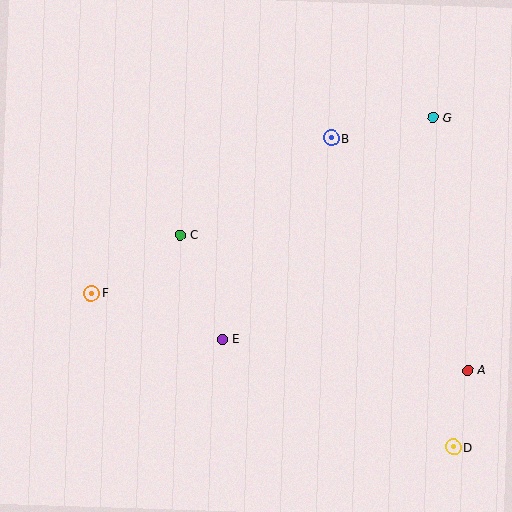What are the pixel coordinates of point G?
Point G is at (433, 117).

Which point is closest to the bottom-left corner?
Point F is closest to the bottom-left corner.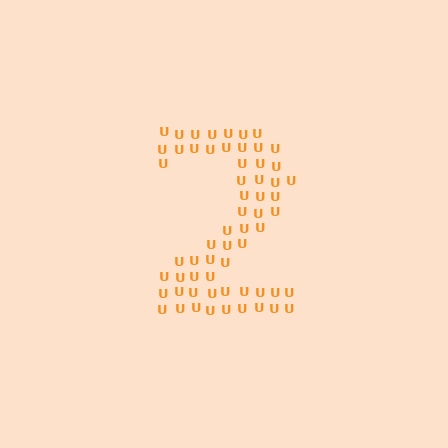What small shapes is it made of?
It is made of small letter U's.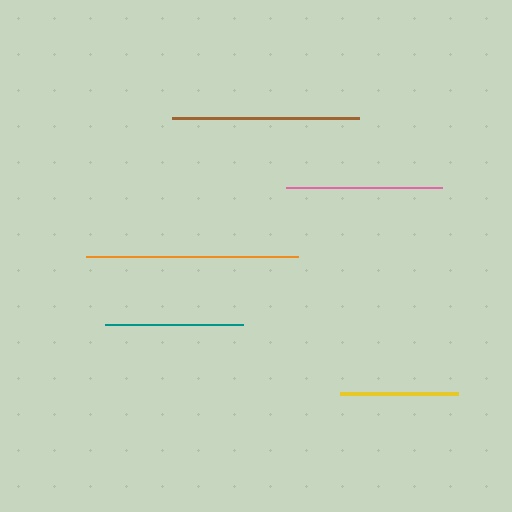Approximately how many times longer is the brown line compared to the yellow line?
The brown line is approximately 1.6 times the length of the yellow line.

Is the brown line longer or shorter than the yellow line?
The brown line is longer than the yellow line.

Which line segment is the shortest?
The yellow line is the shortest at approximately 118 pixels.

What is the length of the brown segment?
The brown segment is approximately 186 pixels long.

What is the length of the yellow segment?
The yellow segment is approximately 118 pixels long.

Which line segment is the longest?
The orange line is the longest at approximately 212 pixels.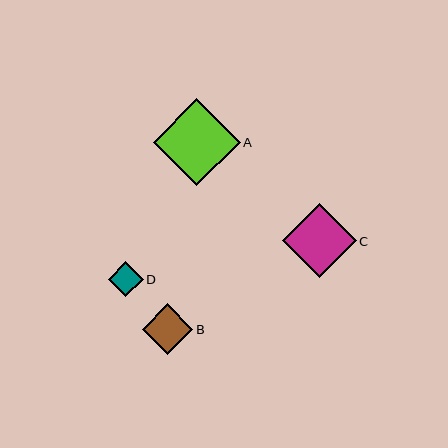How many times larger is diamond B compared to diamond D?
Diamond B is approximately 1.5 times the size of diamond D.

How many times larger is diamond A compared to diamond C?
Diamond A is approximately 1.2 times the size of diamond C.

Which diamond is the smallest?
Diamond D is the smallest with a size of approximately 35 pixels.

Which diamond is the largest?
Diamond A is the largest with a size of approximately 87 pixels.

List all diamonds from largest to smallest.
From largest to smallest: A, C, B, D.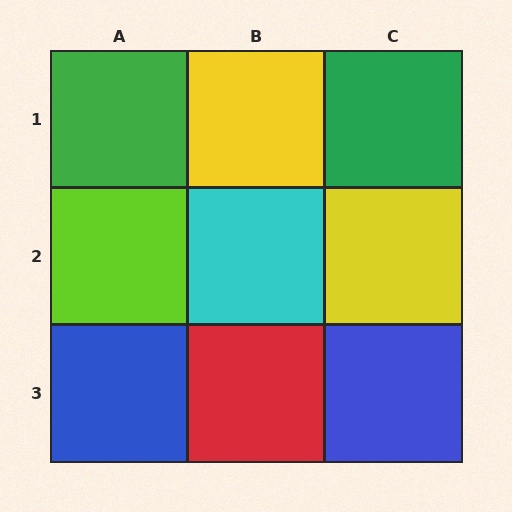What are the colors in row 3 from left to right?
Blue, red, blue.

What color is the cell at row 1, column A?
Green.